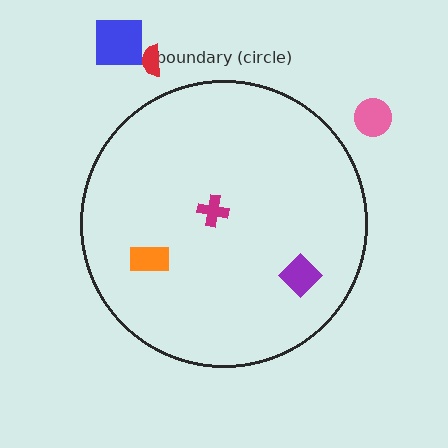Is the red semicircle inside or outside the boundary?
Outside.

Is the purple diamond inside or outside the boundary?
Inside.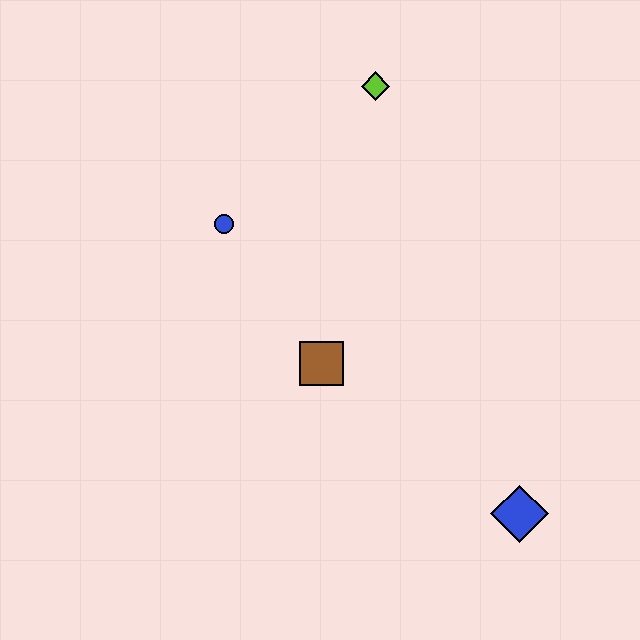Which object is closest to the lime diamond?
The blue circle is closest to the lime diamond.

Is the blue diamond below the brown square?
Yes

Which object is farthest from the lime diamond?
The blue diamond is farthest from the lime diamond.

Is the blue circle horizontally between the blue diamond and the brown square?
No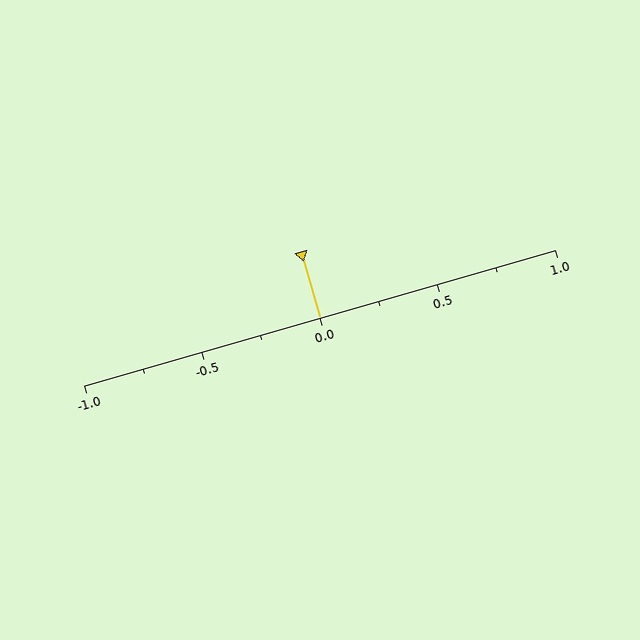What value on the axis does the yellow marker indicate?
The marker indicates approximately 0.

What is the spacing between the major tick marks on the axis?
The major ticks are spaced 0.5 apart.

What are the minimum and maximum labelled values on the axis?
The axis runs from -1.0 to 1.0.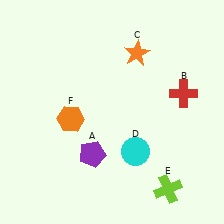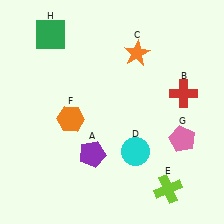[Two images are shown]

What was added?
A pink pentagon (G), a green square (H) were added in Image 2.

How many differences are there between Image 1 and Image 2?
There are 2 differences between the two images.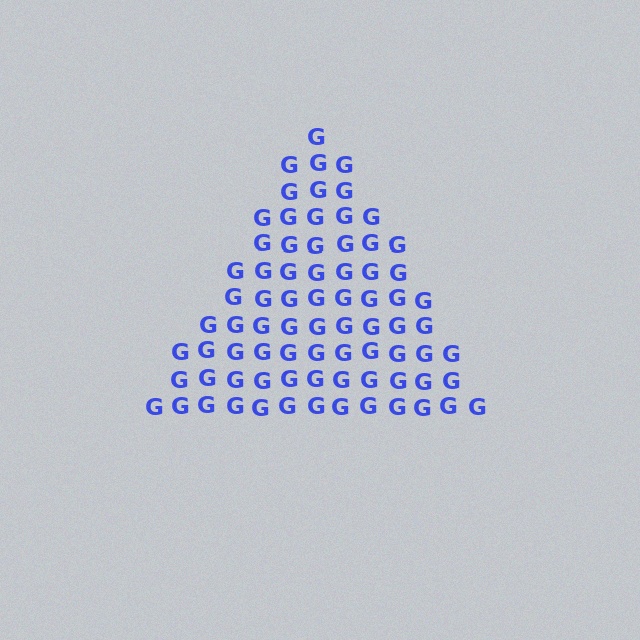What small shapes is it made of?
It is made of small letter G's.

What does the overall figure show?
The overall figure shows a triangle.